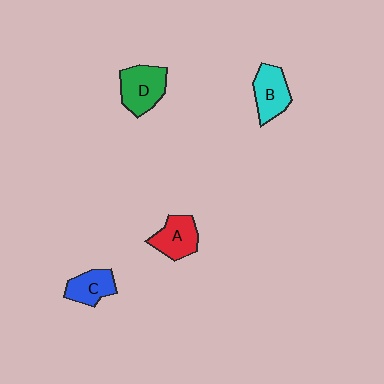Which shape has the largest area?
Shape D (green).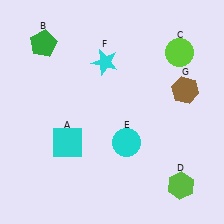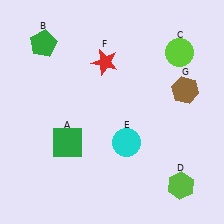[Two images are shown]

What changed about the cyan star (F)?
In Image 1, F is cyan. In Image 2, it changed to red.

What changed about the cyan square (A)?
In Image 1, A is cyan. In Image 2, it changed to green.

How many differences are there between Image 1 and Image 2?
There are 2 differences between the two images.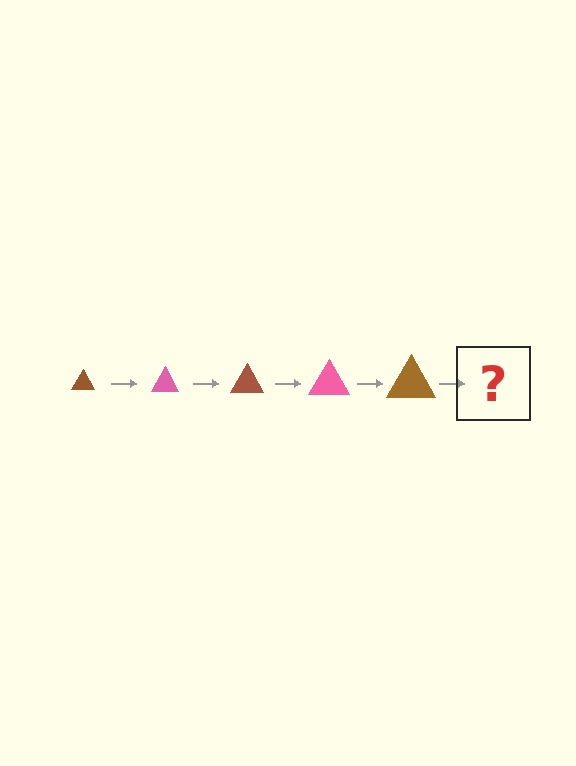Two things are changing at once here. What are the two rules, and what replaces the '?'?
The two rules are that the triangle grows larger each step and the color cycles through brown and pink. The '?' should be a pink triangle, larger than the previous one.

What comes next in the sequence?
The next element should be a pink triangle, larger than the previous one.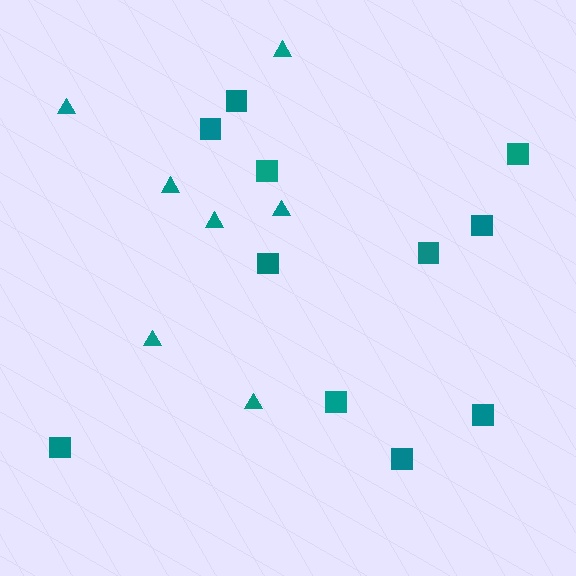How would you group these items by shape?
There are 2 groups: one group of squares (11) and one group of triangles (7).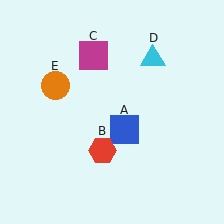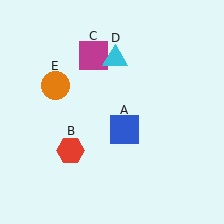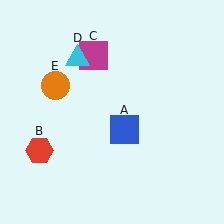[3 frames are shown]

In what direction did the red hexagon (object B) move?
The red hexagon (object B) moved left.